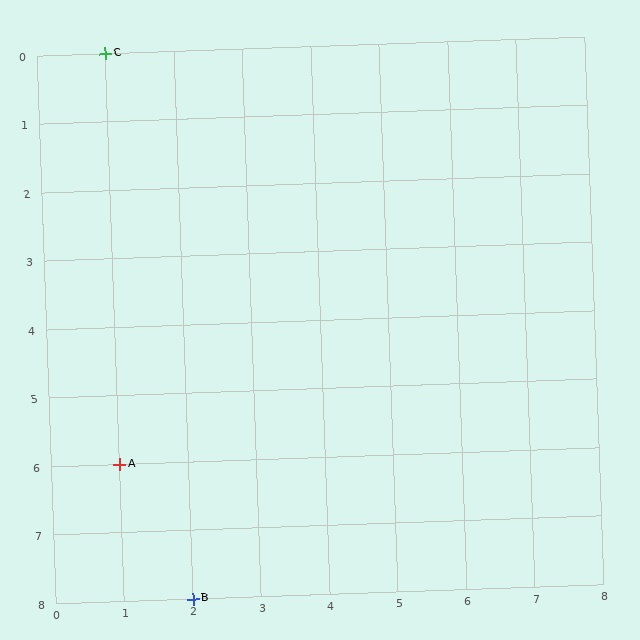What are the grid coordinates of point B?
Point B is at grid coordinates (2, 8).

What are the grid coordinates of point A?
Point A is at grid coordinates (1, 6).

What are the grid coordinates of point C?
Point C is at grid coordinates (1, 0).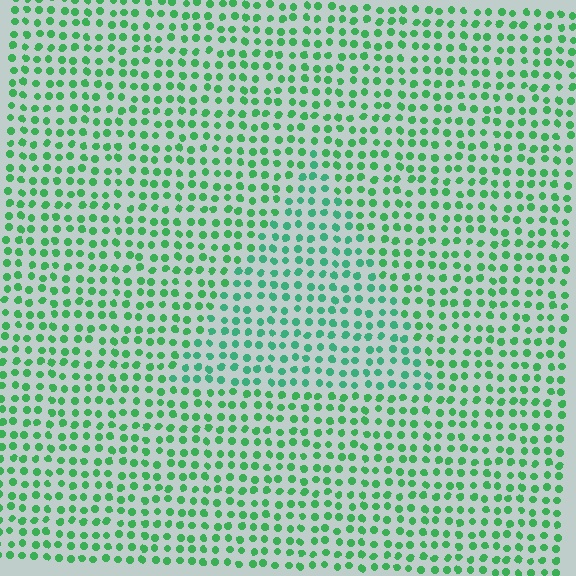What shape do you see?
I see a triangle.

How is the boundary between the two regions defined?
The boundary is defined purely by a slight shift in hue (about 21 degrees). Spacing, size, and orientation are identical on both sides.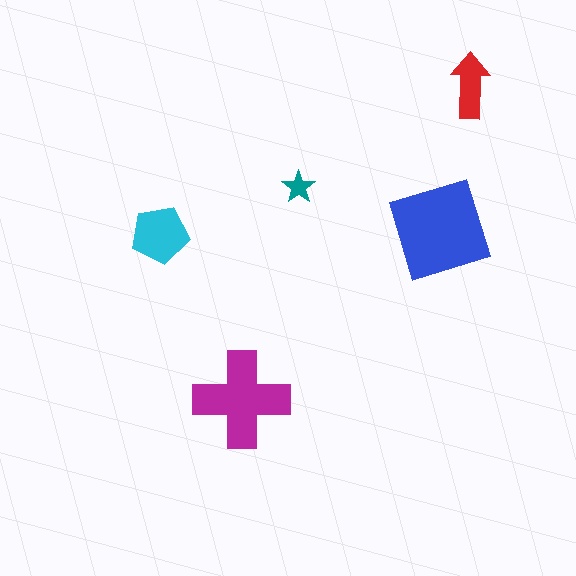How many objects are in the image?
There are 5 objects in the image.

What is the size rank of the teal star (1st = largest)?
5th.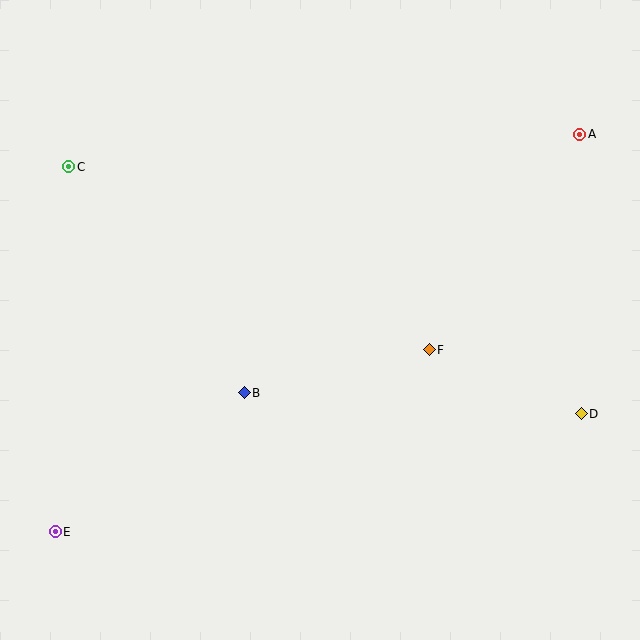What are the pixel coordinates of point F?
Point F is at (429, 350).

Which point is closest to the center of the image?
Point B at (244, 393) is closest to the center.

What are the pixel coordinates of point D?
Point D is at (581, 414).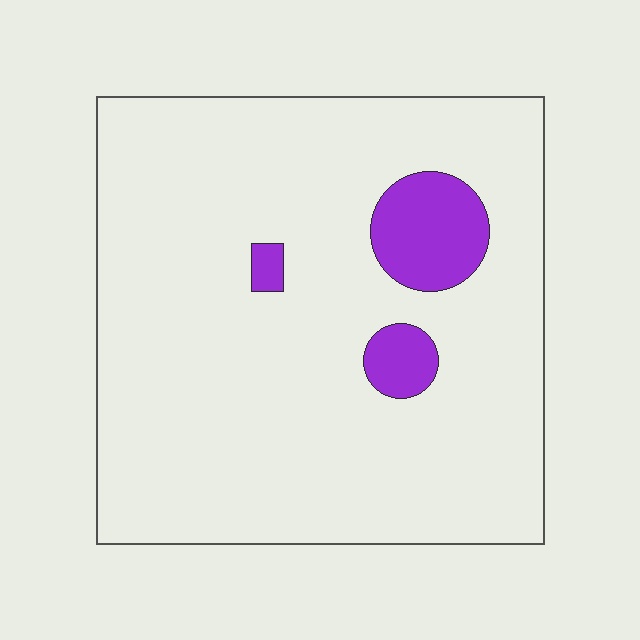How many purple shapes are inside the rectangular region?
3.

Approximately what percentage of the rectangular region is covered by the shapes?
Approximately 10%.